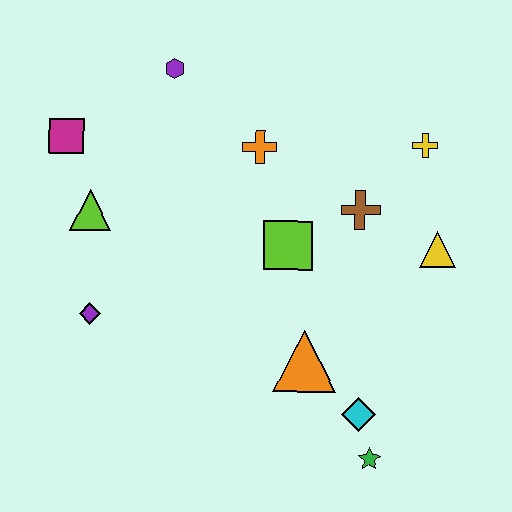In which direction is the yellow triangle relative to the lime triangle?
The yellow triangle is to the right of the lime triangle.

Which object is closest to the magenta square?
The lime triangle is closest to the magenta square.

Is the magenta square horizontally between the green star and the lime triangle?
No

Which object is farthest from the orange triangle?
The magenta square is farthest from the orange triangle.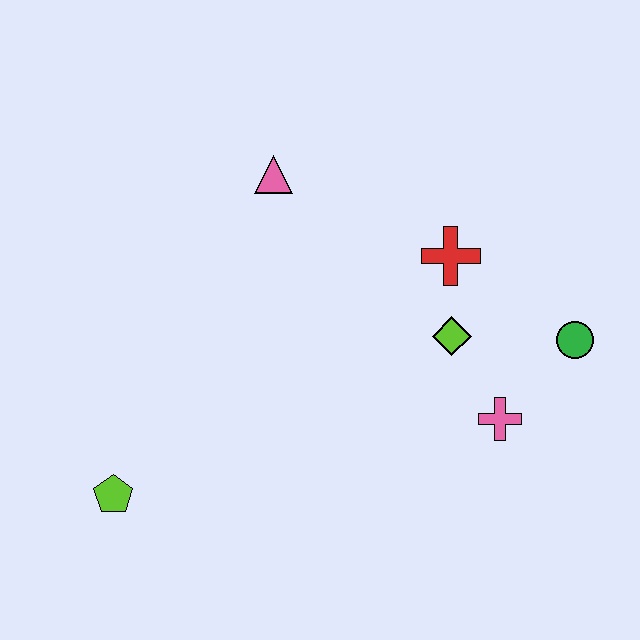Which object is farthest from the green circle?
The lime pentagon is farthest from the green circle.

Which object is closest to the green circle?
The pink cross is closest to the green circle.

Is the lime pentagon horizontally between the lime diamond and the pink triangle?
No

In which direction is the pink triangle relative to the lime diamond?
The pink triangle is to the left of the lime diamond.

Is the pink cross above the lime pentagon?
Yes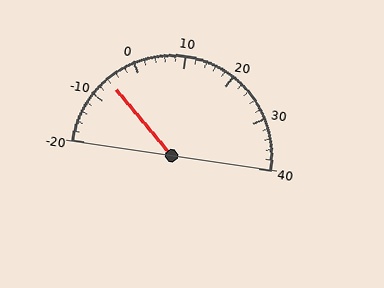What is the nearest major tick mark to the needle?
The nearest major tick mark is -10.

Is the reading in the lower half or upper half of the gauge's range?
The reading is in the lower half of the range (-20 to 40).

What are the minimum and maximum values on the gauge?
The gauge ranges from -20 to 40.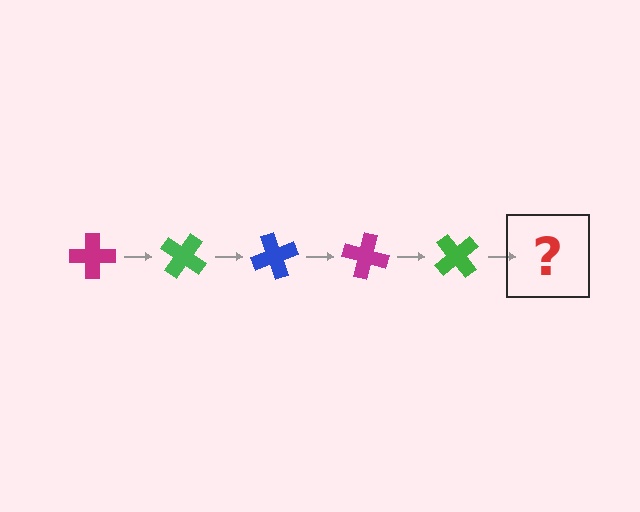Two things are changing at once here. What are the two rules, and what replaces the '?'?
The two rules are that it rotates 35 degrees each step and the color cycles through magenta, green, and blue. The '?' should be a blue cross, rotated 175 degrees from the start.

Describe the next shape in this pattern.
It should be a blue cross, rotated 175 degrees from the start.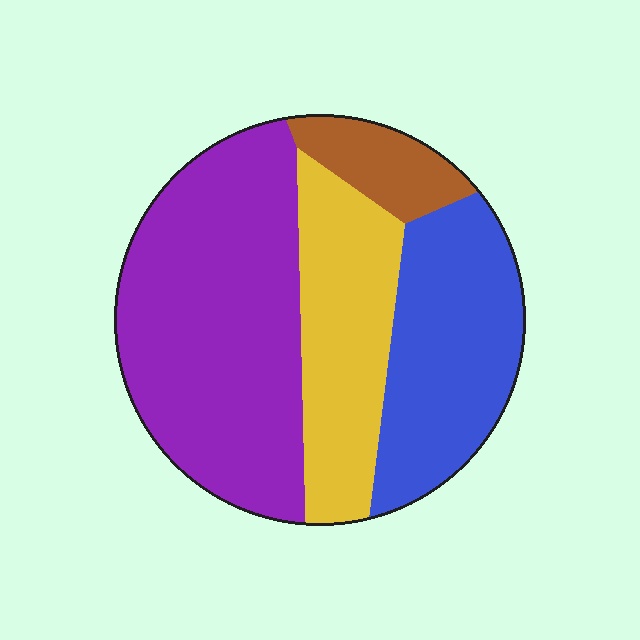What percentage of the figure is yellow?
Yellow takes up between a sixth and a third of the figure.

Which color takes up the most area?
Purple, at roughly 45%.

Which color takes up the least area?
Brown, at roughly 10%.